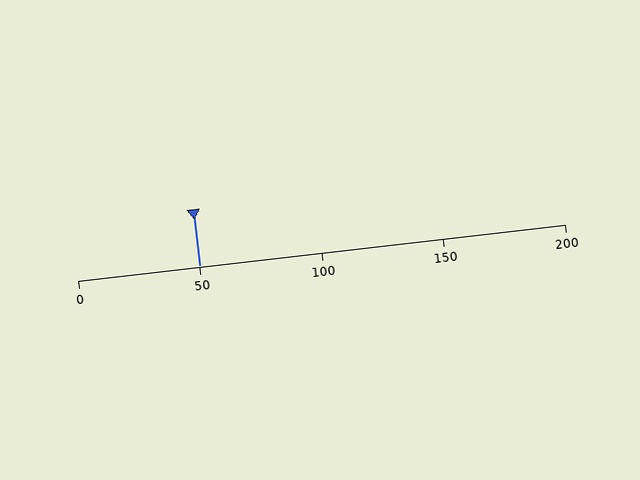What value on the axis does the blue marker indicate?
The marker indicates approximately 50.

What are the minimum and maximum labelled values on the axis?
The axis runs from 0 to 200.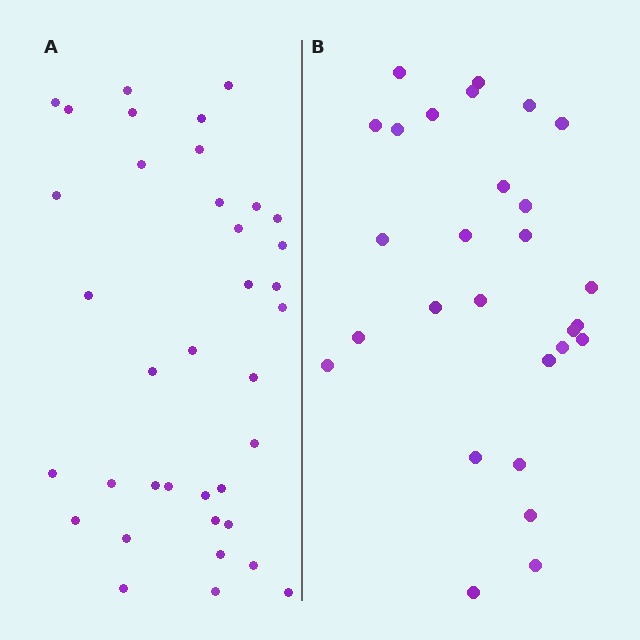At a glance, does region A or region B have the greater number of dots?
Region A (the left region) has more dots.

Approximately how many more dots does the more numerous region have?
Region A has roughly 8 or so more dots than region B.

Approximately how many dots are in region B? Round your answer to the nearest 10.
About 30 dots. (The exact count is 28, which rounds to 30.)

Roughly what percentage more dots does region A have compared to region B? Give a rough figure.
About 30% more.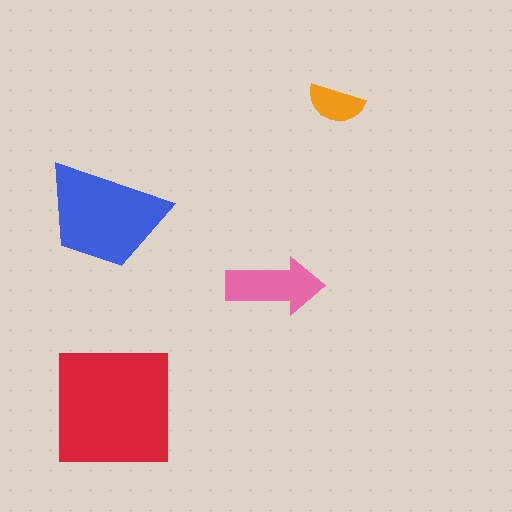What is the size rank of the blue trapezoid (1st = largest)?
2nd.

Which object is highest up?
The orange semicircle is topmost.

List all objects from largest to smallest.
The red square, the blue trapezoid, the pink arrow, the orange semicircle.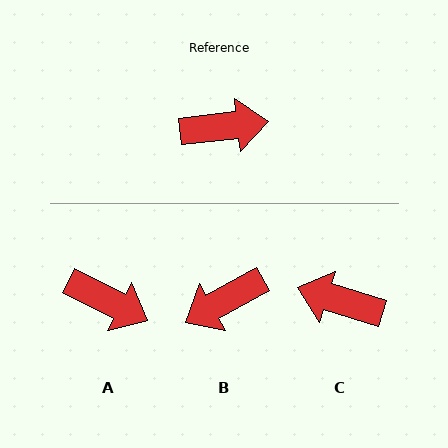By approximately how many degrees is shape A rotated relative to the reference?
Approximately 34 degrees clockwise.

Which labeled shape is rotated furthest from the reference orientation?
B, about 158 degrees away.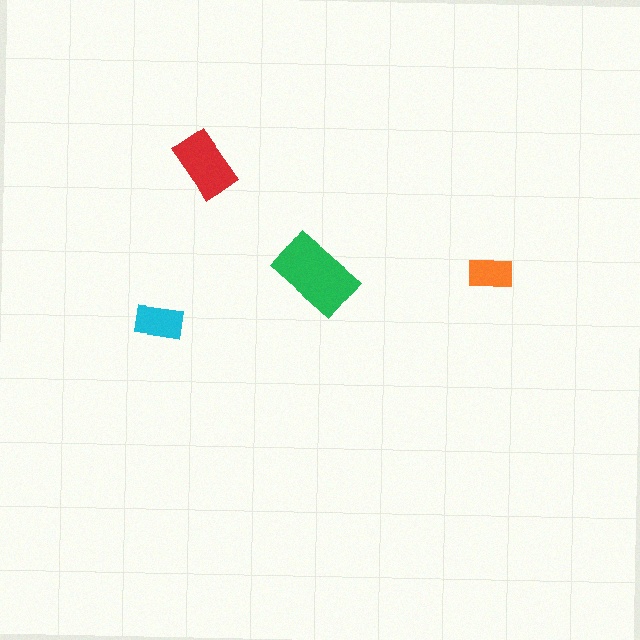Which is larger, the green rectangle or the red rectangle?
The green one.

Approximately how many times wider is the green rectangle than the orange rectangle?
About 2 times wider.